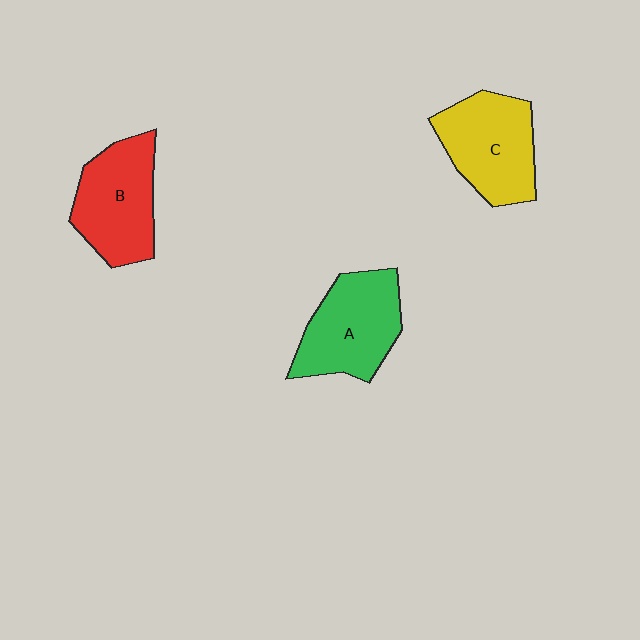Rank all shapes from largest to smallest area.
From largest to smallest: A (green), C (yellow), B (red).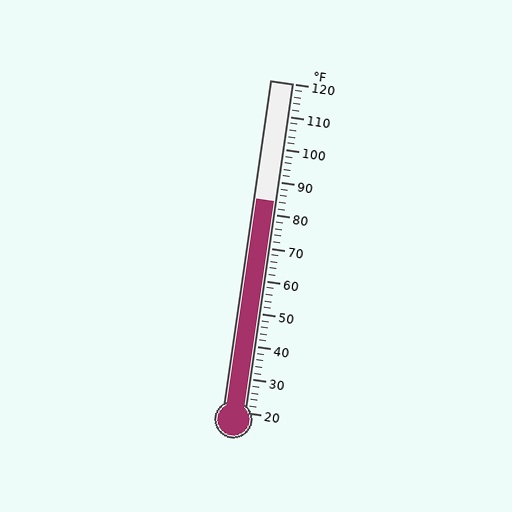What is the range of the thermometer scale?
The thermometer scale ranges from 20°F to 120°F.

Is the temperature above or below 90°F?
The temperature is below 90°F.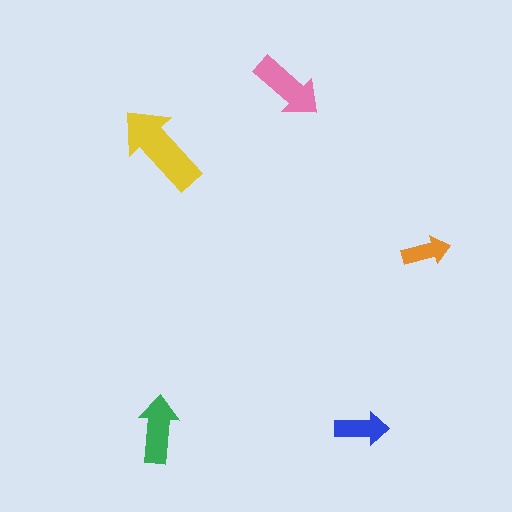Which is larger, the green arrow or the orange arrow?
The green one.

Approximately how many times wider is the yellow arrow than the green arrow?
About 1.5 times wider.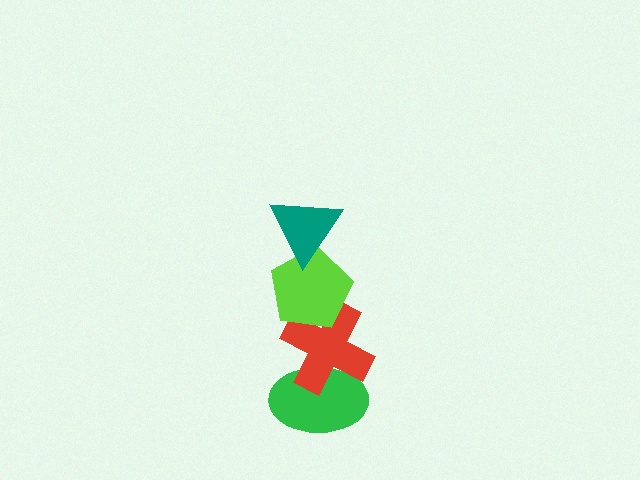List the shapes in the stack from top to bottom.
From top to bottom: the teal triangle, the lime pentagon, the red cross, the green ellipse.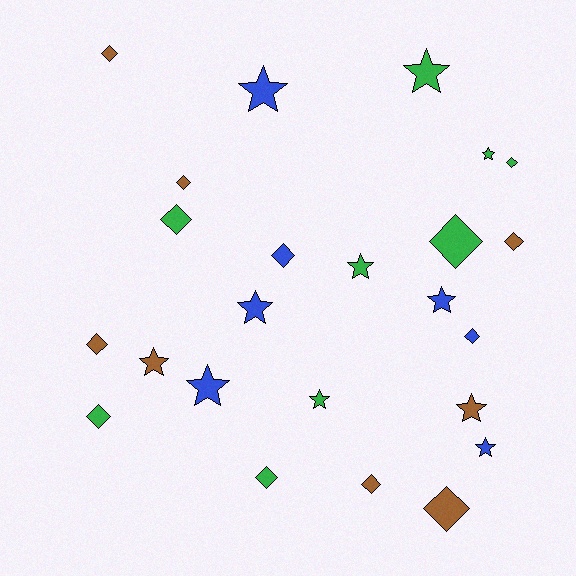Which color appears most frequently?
Green, with 9 objects.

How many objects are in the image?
There are 24 objects.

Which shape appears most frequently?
Diamond, with 13 objects.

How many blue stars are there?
There are 5 blue stars.